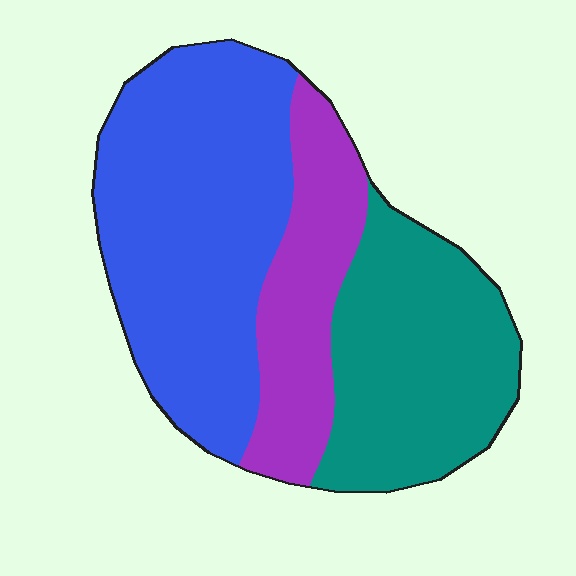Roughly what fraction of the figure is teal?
Teal takes up about one third (1/3) of the figure.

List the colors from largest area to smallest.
From largest to smallest: blue, teal, purple.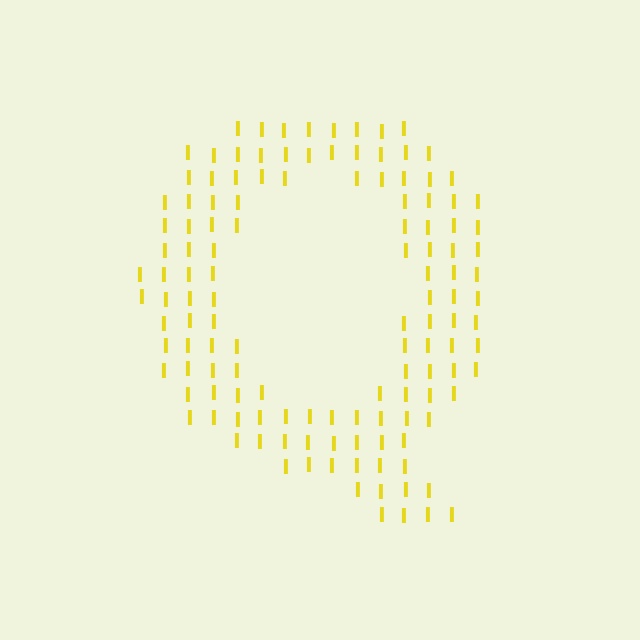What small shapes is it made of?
It is made of small letter I's.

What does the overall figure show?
The overall figure shows the letter Q.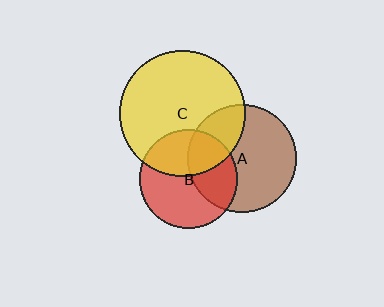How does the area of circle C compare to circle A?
Approximately 1.3 times.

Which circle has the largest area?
Circle C (yellow).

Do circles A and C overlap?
Yes.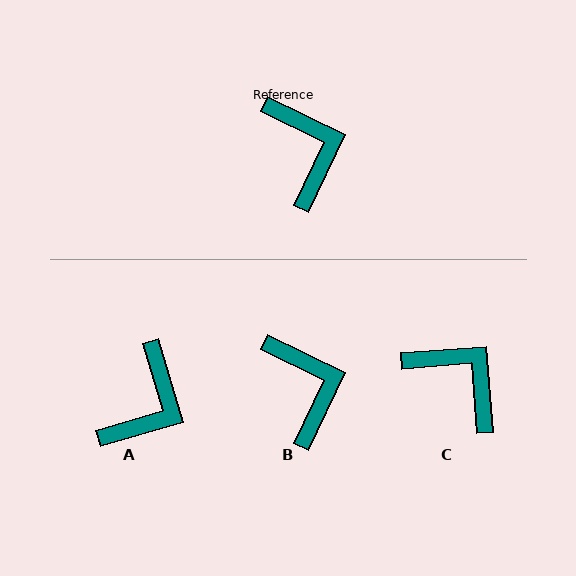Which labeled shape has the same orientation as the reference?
B.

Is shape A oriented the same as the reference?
No, it is off by about 48 degrees.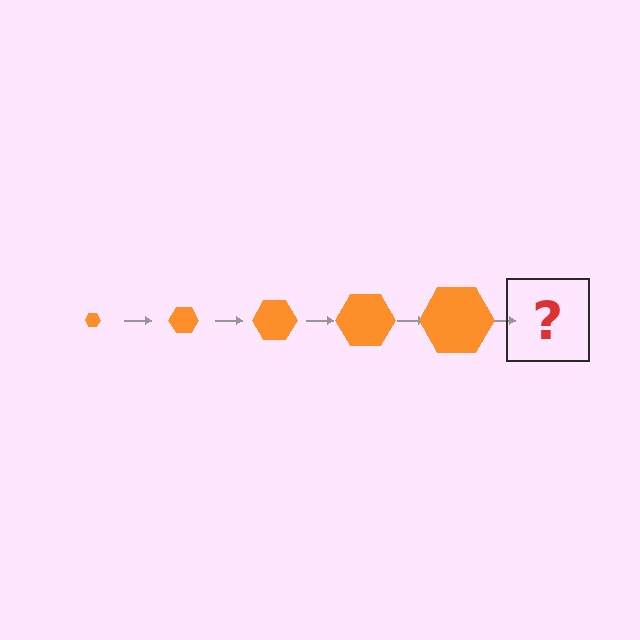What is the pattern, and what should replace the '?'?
The pattern is that the hexagon gets progressively larger each step. The '?' should be an orange hexagon, larger than the previous one.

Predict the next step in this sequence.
The next step is an orange hexagon, larger than the previous one.